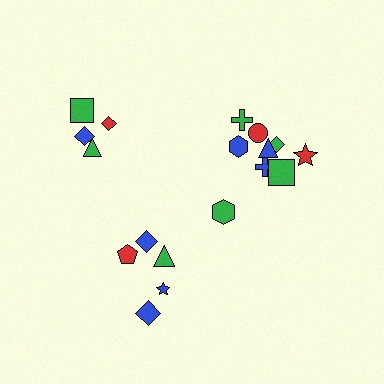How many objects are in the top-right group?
There are 8 objects.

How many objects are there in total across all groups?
There are 18 objects.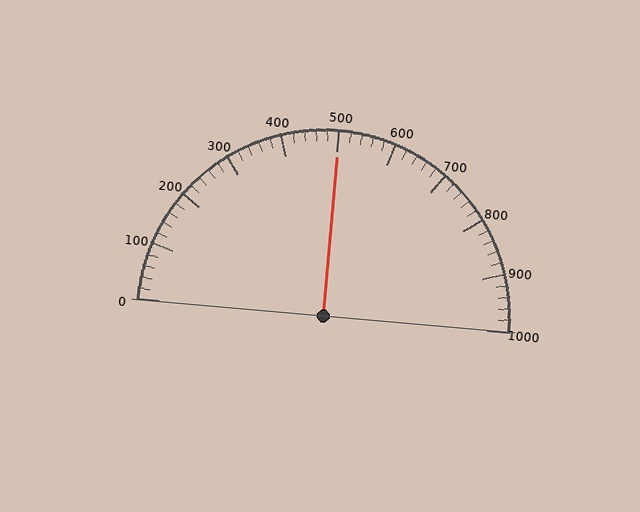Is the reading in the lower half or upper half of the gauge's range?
The reading is in the upper half of the range (0 to 1000).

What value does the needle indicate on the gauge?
The needle indicates approximately 500.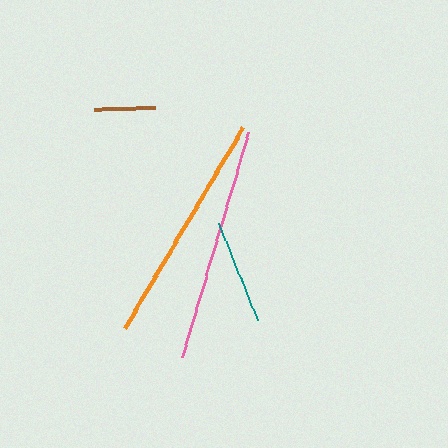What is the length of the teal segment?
The teal segment is approximately 105 pixels long.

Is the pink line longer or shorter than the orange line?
The pink line is longer than the orange line.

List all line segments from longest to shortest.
From longest to shortest: pink, orange, teal, brown.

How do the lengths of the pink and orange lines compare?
The pink and orange lines are approximately the same length.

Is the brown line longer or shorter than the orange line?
The orange line is longer than the brown line.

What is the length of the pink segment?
The pink segment is approximately 235 pixels long.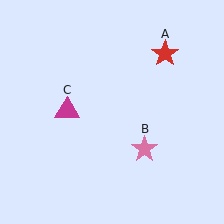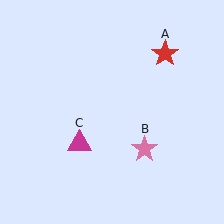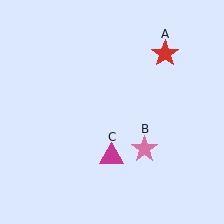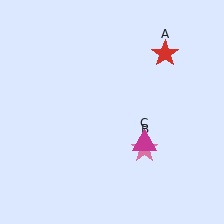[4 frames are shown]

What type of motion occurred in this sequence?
The magenta triangle (object C) rotated counterclockwise around the center of the scene.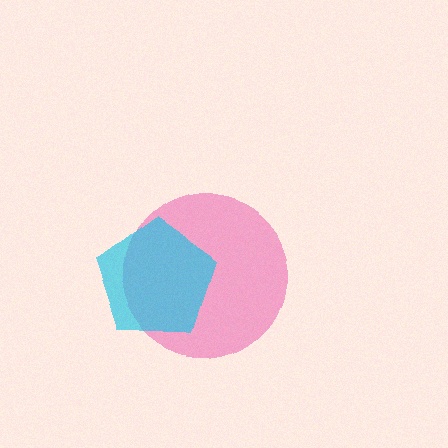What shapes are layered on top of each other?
The layered shapes are: a pink circle, a cyan pentagon.